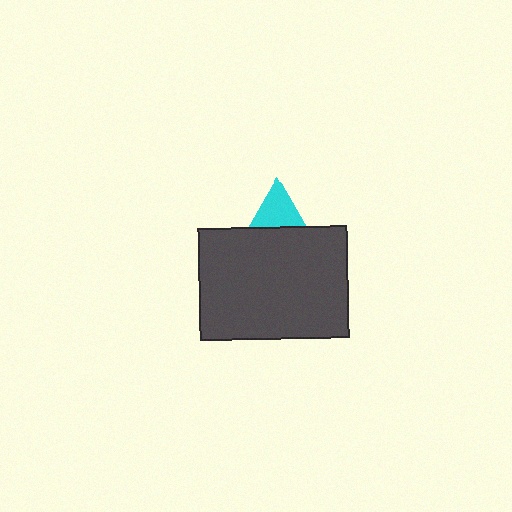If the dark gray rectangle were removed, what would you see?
You would see the complete cyan triangle.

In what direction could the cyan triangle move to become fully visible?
The cyan triangle could move up. That would shift it out from behind the dark gray rectangle entirely.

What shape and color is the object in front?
The object in front is a dark gray rectangle.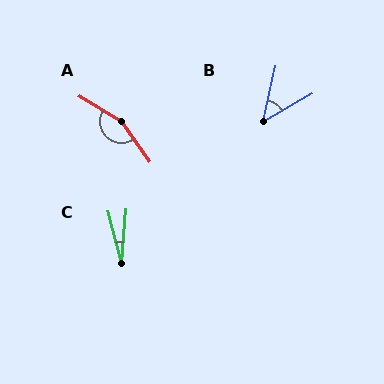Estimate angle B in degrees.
Approximately 47 degrees.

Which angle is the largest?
A, at approximately 156 degrees.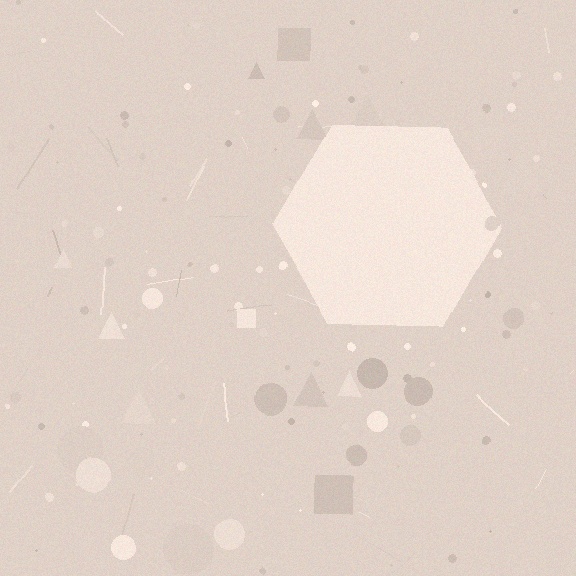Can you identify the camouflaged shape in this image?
The camouflaged shape is a hexagon.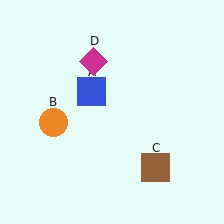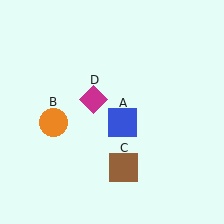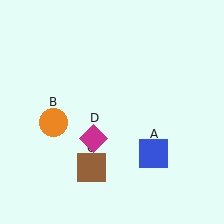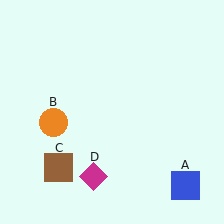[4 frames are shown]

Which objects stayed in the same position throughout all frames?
Orange circle (object B) remained stationary.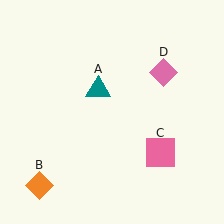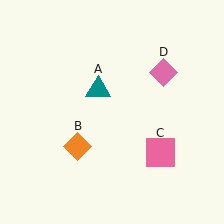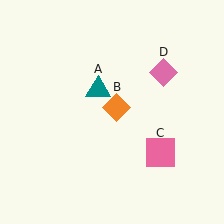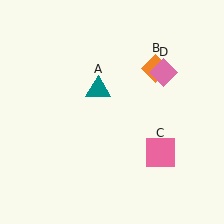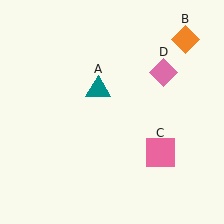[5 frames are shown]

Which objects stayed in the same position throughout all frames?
Teal triangle (object A) and pink square (object C) and pink diamond (object D) remained stationary.